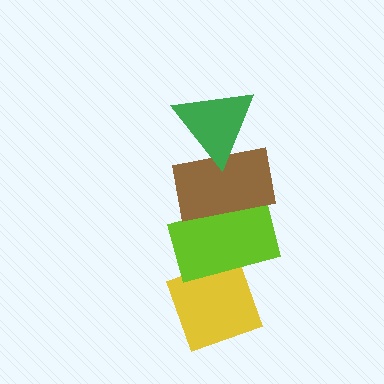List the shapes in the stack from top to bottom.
From top to bottom: the green triangle, the brown rectangle, the lime rectangle, the yellow diamond.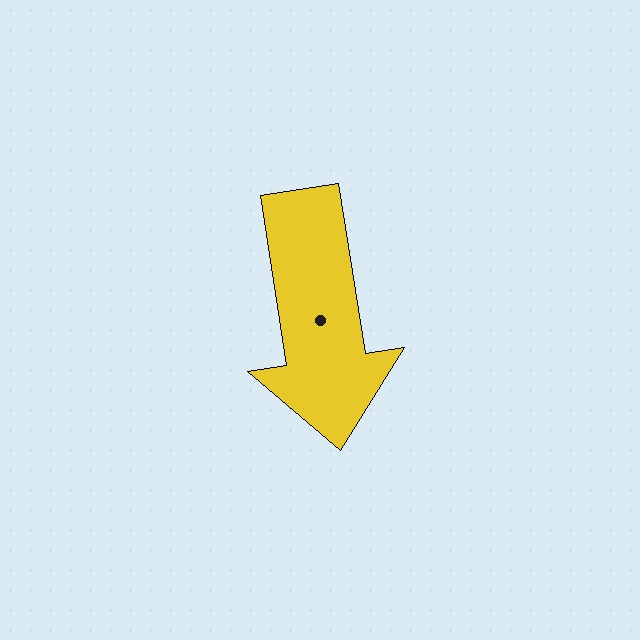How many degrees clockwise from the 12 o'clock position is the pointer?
Approximately 171 degrees.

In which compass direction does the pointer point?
South.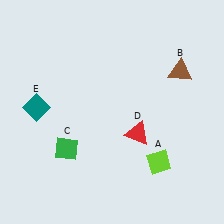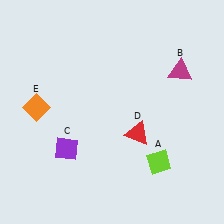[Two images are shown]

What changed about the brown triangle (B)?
In Image 1, B is brown. In Image 2, it changed to magenta.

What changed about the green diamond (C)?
In Image 1, C is green. In Image 2, it changed to purple.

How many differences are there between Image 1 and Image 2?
There are 3 differences between the two images.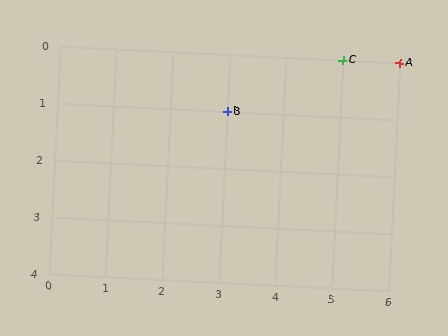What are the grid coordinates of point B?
Point B is at grid coordinates (3, 1).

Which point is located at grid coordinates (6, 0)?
Point A is at (6, 0).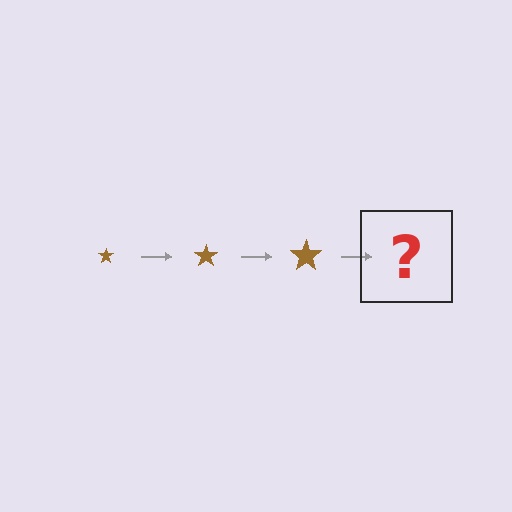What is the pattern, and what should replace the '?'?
The pattern is that the star gets progressively larger each step. The '?' should be a brown star, larger than the previous one.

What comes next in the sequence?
The next element should be a brown star, larger than the previous one.